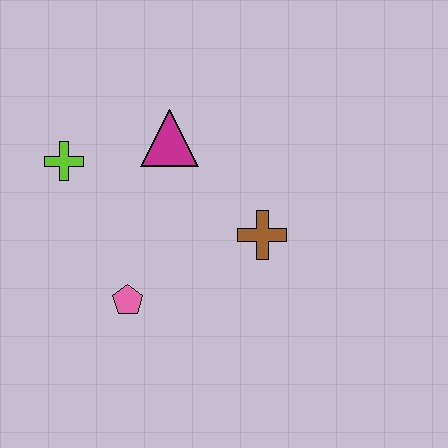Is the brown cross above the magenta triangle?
No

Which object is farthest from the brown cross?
The lime cross is farthest from the brown cross.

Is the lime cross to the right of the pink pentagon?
No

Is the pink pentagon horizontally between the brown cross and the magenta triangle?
No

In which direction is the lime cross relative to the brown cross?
The lime cross is to the left of the brown cross.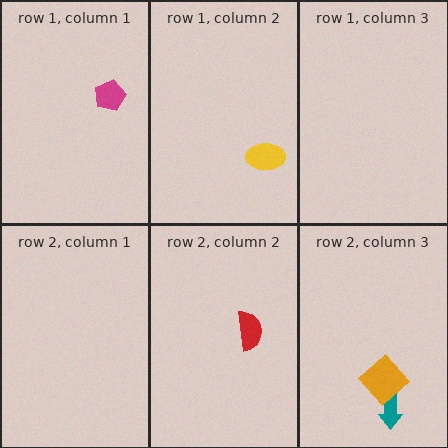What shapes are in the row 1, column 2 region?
The yellow ellipse.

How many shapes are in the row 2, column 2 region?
1.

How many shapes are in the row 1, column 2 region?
1.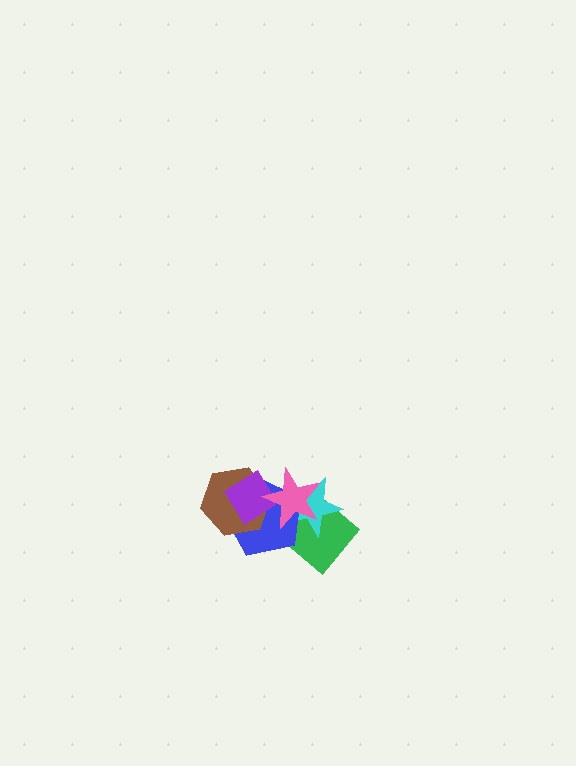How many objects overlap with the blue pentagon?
5 objects overlap with the blue pentagon.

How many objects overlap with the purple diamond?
3 objects overlap with the purple diamond.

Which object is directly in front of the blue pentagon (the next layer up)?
The brown hexagon is directly in front of the blue pentagon.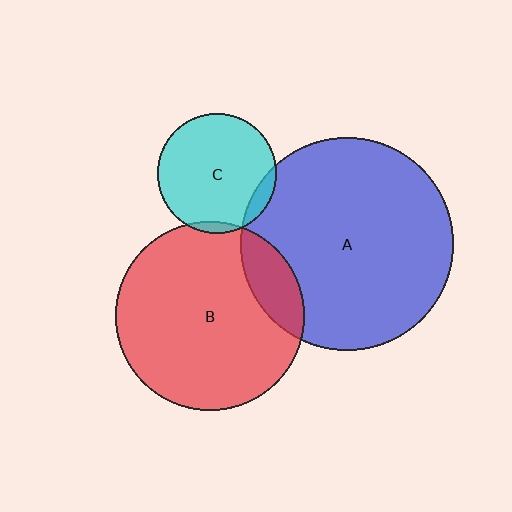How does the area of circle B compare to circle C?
Approximately 2.5 times.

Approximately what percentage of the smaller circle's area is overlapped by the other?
Approximately 5%.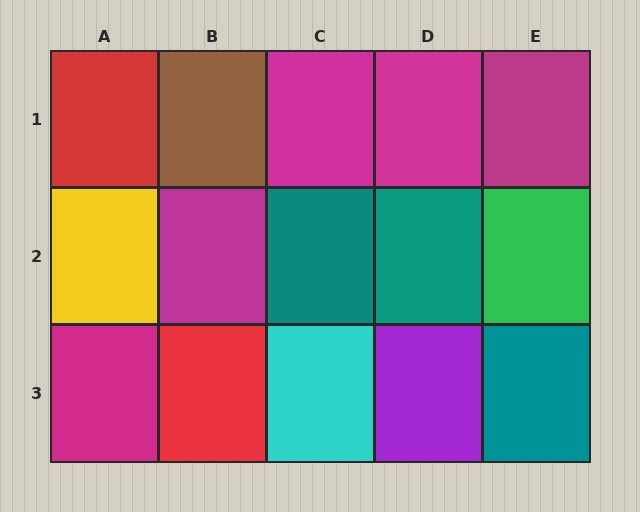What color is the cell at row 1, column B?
Brown.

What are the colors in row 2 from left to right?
Yellow, magenta, teal, teal, green.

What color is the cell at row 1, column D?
Magenta.